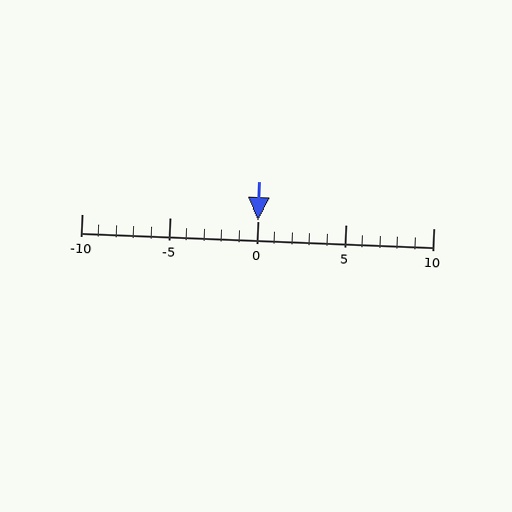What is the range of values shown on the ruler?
The ruler shows values from -10 to 10.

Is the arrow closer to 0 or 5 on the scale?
The arrow is closer to 0.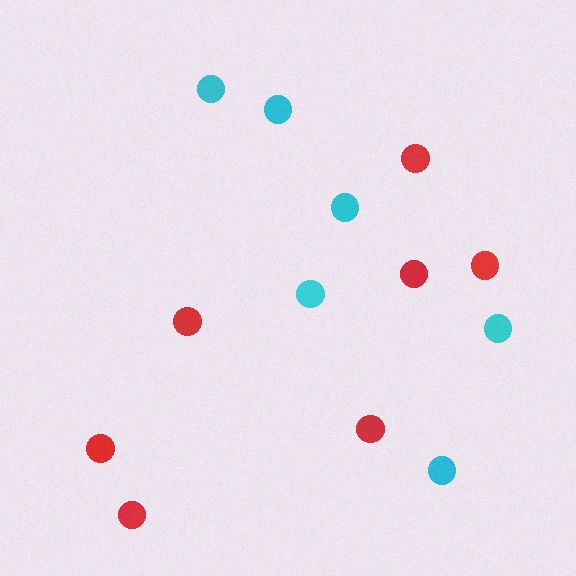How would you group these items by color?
There are 2 groups: one group of red circles (7) and one group of cyan circles (6).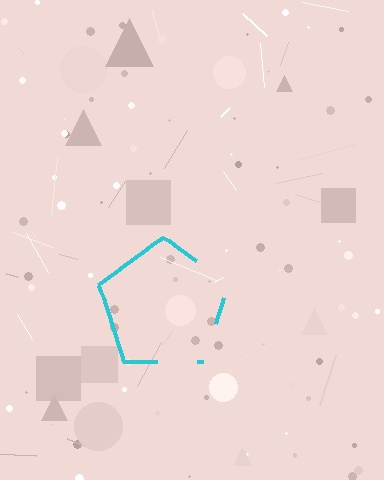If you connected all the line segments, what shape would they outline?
They would outline a pentagon.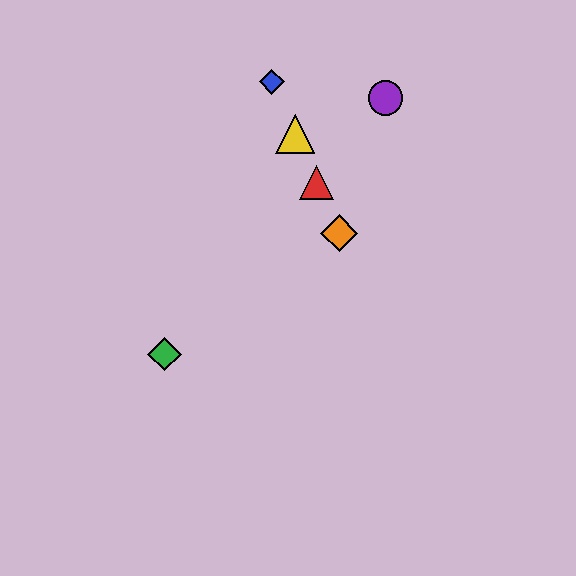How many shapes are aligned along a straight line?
4 shapes (the red triangle, the blue diamond, the yellow triangle, the orange diamond) are aligned along a straight line.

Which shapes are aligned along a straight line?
The red triangle, the blue diamond, the yellow triangle, the orange diamond are aligned along a straight line.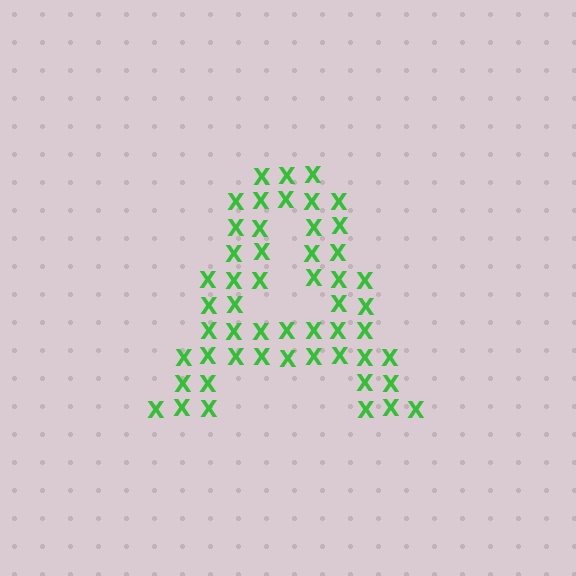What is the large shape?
The large shape is the letter A.